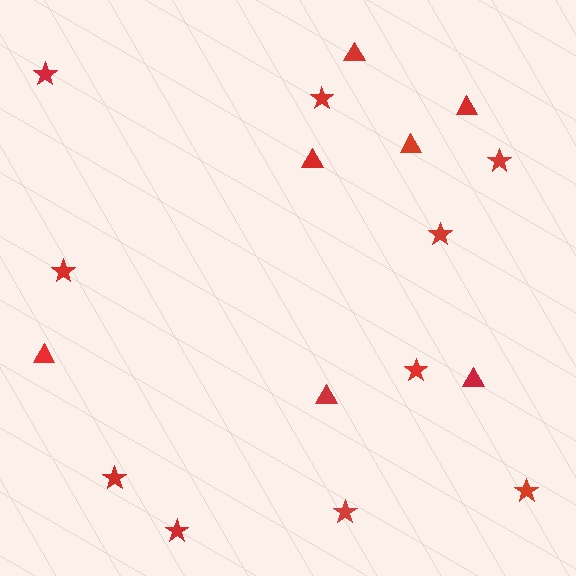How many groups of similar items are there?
There are 2 groups: one group of stars (10) and one group of triangles (7).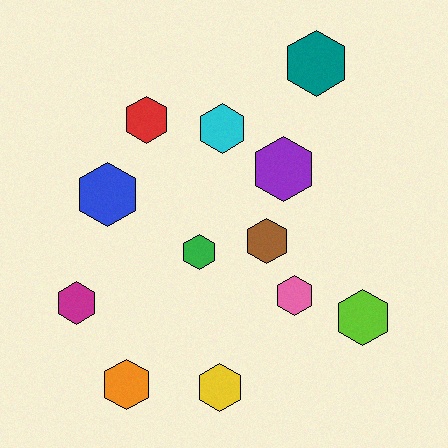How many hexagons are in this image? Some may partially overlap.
There are 12 hexagons.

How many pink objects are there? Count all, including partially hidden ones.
There is 1 pink object.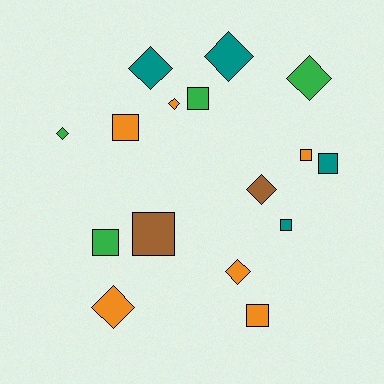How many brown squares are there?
There is 1 brown square.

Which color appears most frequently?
Orange, with 6 objects.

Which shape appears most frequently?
Diamond, with 8 objects.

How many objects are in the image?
There are 16 objects.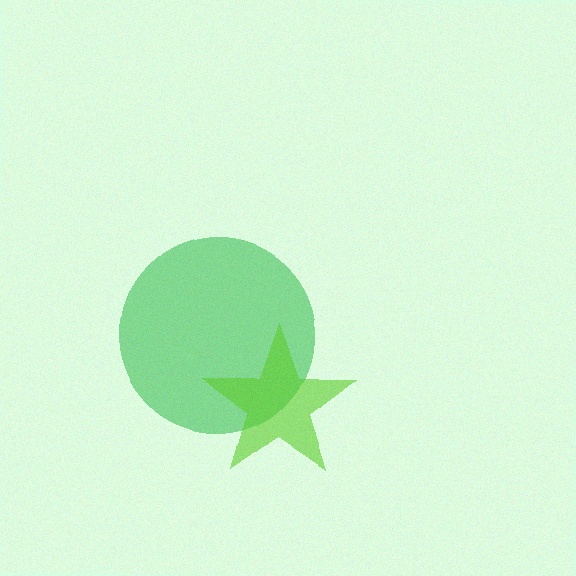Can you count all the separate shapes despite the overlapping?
Yes, there are 2 separate shapes.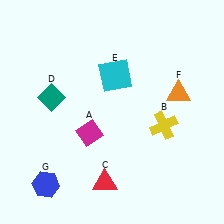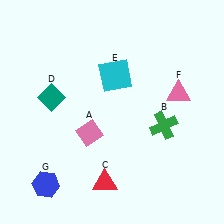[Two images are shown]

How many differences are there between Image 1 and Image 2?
There are 3 differences between the two images.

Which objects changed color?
A changed from magenta to pink. B changed from yellow to green. F changed from orange to pink.